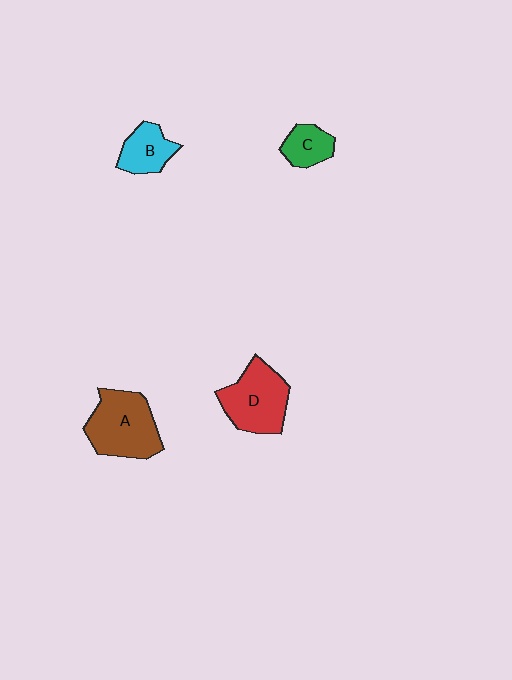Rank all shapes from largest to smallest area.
From largest to smallest: A (brown), D (red), B (cyan), C (green).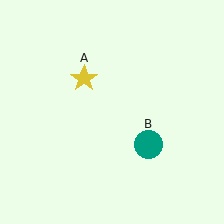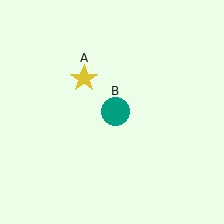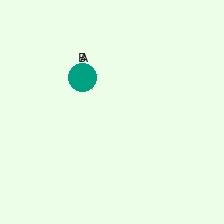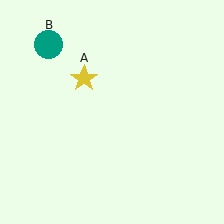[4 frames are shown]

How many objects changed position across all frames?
1 object changed position: teal circle (object B).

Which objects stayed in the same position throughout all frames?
Yellow star (object A) remained stationary.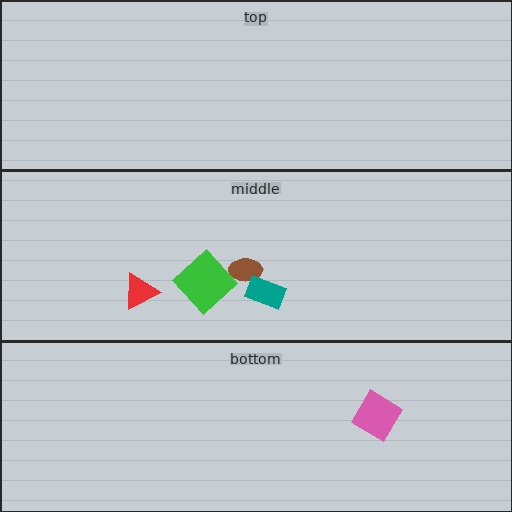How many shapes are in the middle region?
4.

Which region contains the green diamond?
The middle region.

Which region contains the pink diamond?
The bottom region.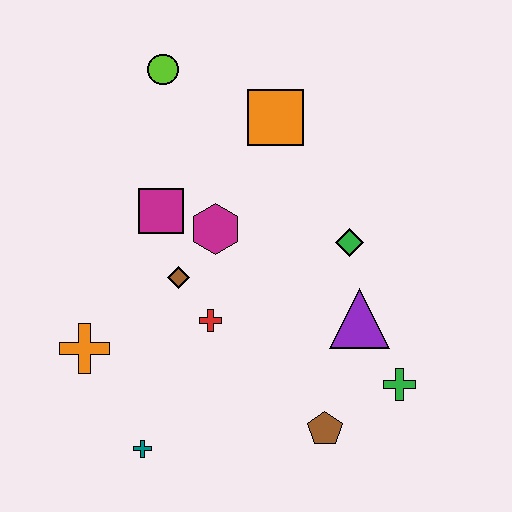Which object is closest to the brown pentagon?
The green cross is closest to the brown pentagon.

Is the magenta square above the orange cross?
Yes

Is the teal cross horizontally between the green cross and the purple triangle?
No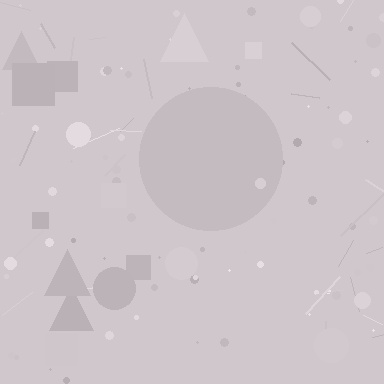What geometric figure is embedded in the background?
A circle is embedded in the background.